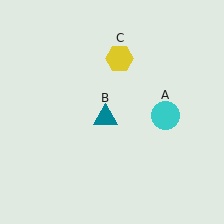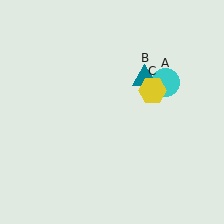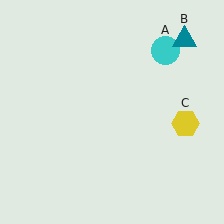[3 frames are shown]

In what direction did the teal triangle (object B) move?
The teal triangle (object B) moved up and to the right.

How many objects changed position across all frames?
3 objects changed position: cyan circle (object A), teal triangle (object B), yellow hexagon (object C).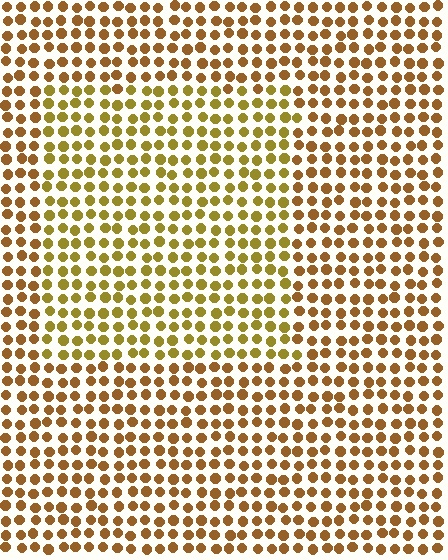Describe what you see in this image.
The image is filled with small brown elements in a uniform arrangement. A rectangle-shaped region is visible where the elements are tinted to a slightly different hue, forming a subtle color boundary.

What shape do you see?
I see a rectangle.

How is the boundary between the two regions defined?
The boundary is defined purely by a slight shift in hue (about 23 degrees). Spacing, size, and orientation are identical on both sides.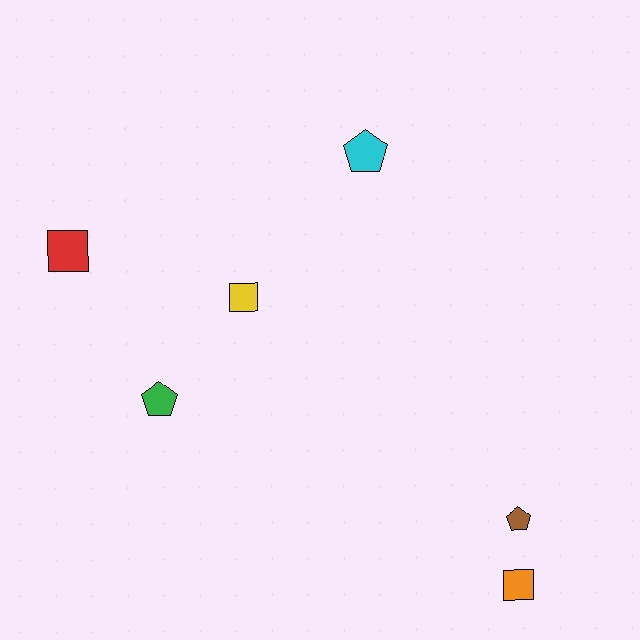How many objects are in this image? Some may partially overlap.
There are 6 objects.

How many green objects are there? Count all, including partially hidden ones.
There is 1 green object.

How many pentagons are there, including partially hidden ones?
There are 3 pentagons.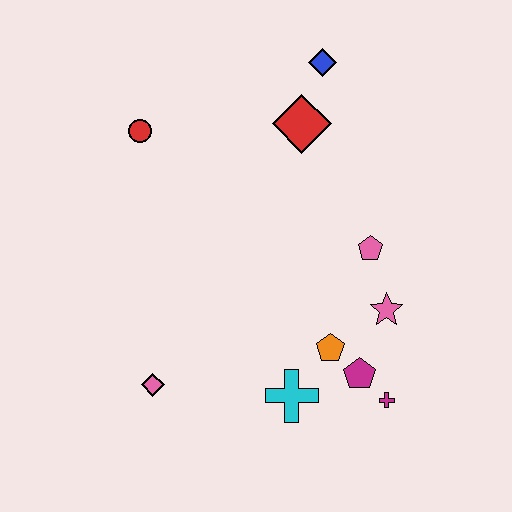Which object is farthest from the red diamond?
The pink diamond is farthest from the red diamond.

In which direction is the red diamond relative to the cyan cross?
The red diamond is above the cyan cross.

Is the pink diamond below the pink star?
Yes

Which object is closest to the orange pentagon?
The magenta pentagon is closest to the orange pentagon.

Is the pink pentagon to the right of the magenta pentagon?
Yes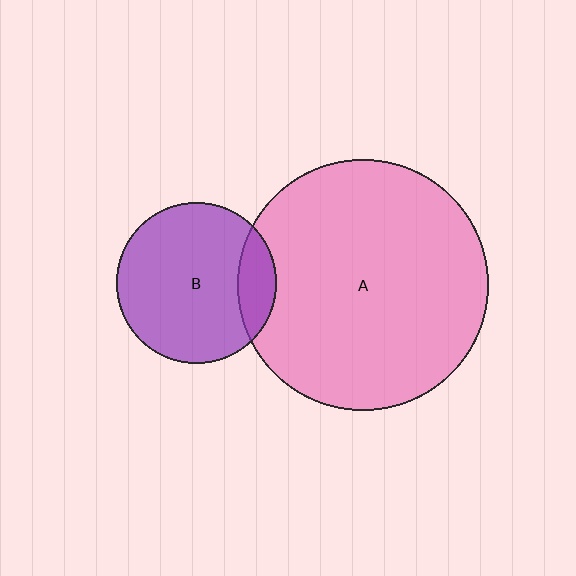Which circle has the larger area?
Circle A (pink).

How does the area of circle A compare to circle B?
Approximately 2.5 times.